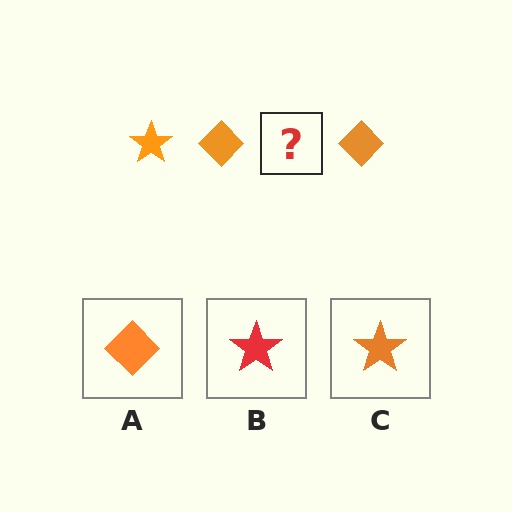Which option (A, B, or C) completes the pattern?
C.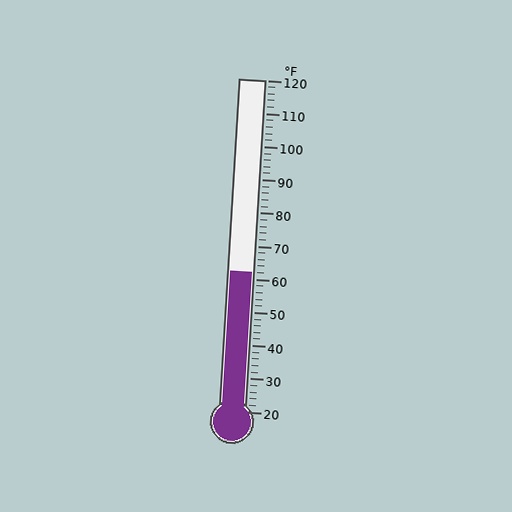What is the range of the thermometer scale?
The thermometer scale ranges from 20°F to 120°F.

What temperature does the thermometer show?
The thermometer shows approximately 62°F.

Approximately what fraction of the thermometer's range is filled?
The thermometer is filled to approximately 40% of its range.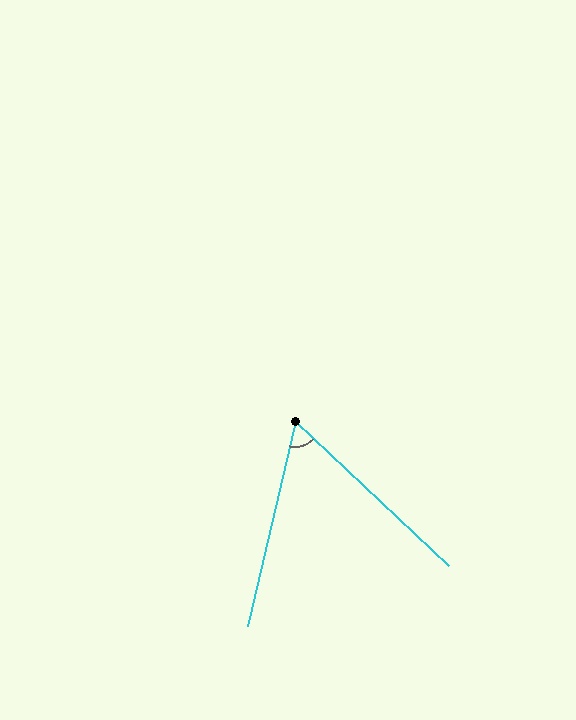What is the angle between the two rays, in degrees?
Approximately 60 degrees.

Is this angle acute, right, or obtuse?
It is acute.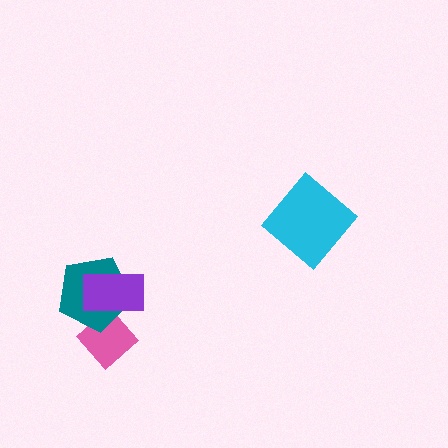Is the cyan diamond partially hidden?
No, no other shape covers it.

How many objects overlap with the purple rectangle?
2 objects overlap with the purple rectangle.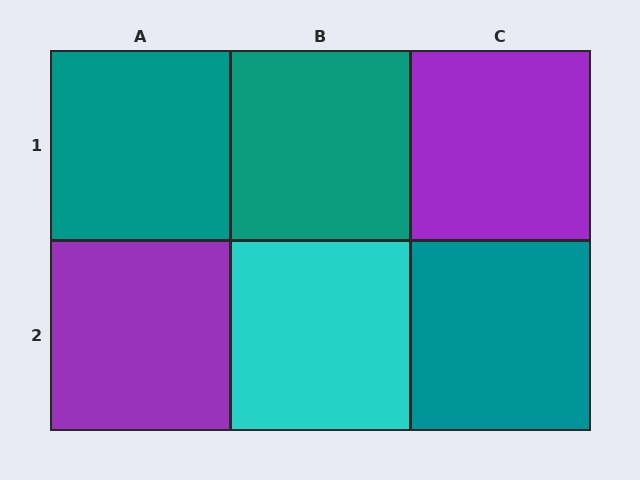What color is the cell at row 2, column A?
Purple.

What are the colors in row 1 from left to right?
Teal, teal, purple.